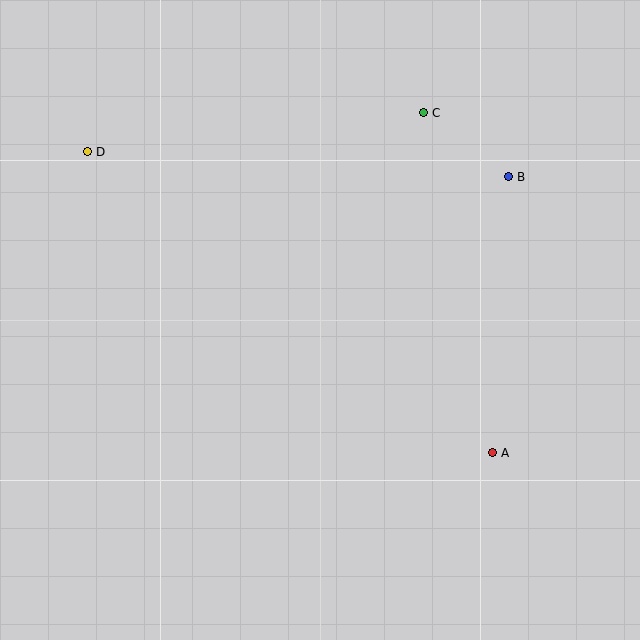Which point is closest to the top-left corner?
Point D is closest to the top-left corner.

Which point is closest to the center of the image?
Point A at (492, 453) is closest to the center.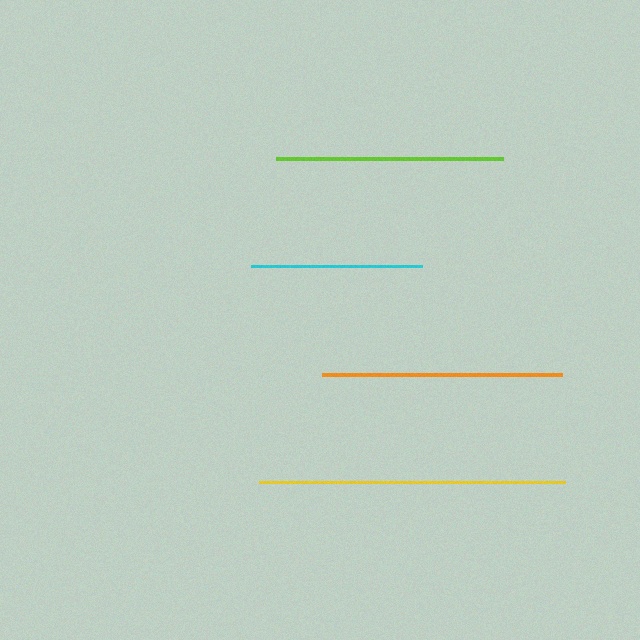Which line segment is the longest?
The yellow line is the longest at approximately 307 pixels.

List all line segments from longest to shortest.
From longest to shortest: yellow, orange, lime, cyan.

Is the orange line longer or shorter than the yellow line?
The yellow line is longer than the orange line.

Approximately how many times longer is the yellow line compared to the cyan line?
The yellow line is approximately 1.8 times the length of the cyan line.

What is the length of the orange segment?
The orange segment is approximately 240 pixels long.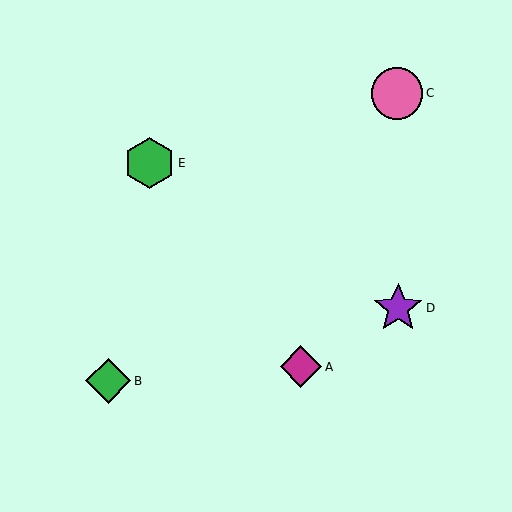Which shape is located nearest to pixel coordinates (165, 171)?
The green hexagon (labeled E) at (150, 163) is nearest to that location.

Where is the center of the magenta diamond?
The center of the magenta diamond is at (301, 367).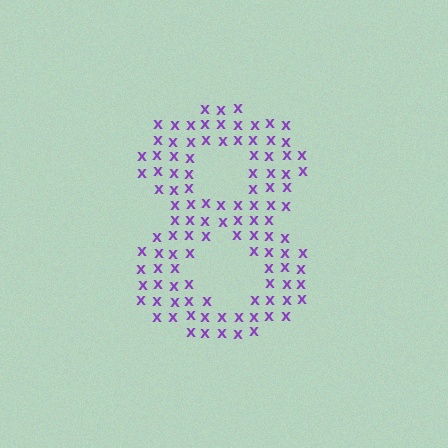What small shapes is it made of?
It is made of small letter X's.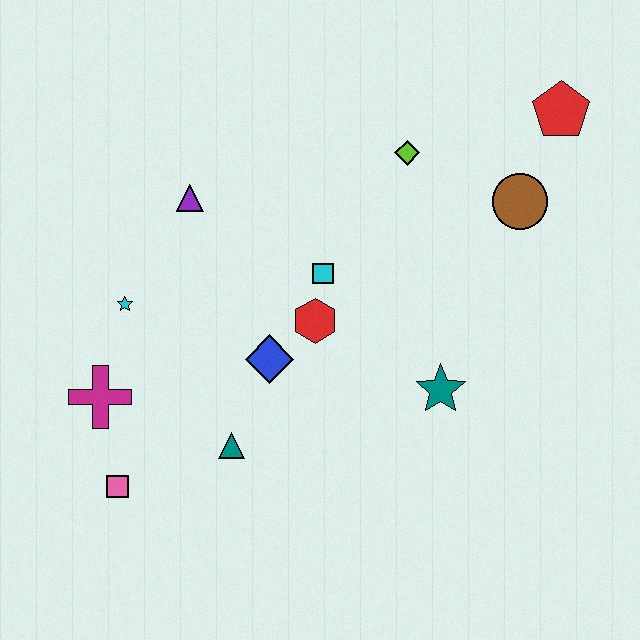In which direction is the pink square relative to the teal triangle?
The pink square is to the left of the teal triangle.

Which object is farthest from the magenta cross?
The red pentagon is farthest from the magenta cross.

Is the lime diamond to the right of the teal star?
No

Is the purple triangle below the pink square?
No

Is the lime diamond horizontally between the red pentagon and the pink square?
Yes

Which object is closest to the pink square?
The magenta cross is closest to the pink square.